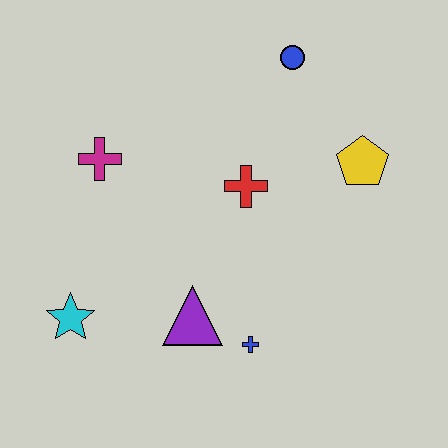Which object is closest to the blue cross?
The purple triangle is closest to the blue cross.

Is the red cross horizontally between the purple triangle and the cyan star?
No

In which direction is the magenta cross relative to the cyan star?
The magenta cross is above the cyan star.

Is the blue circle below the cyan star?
No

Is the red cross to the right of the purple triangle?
Yes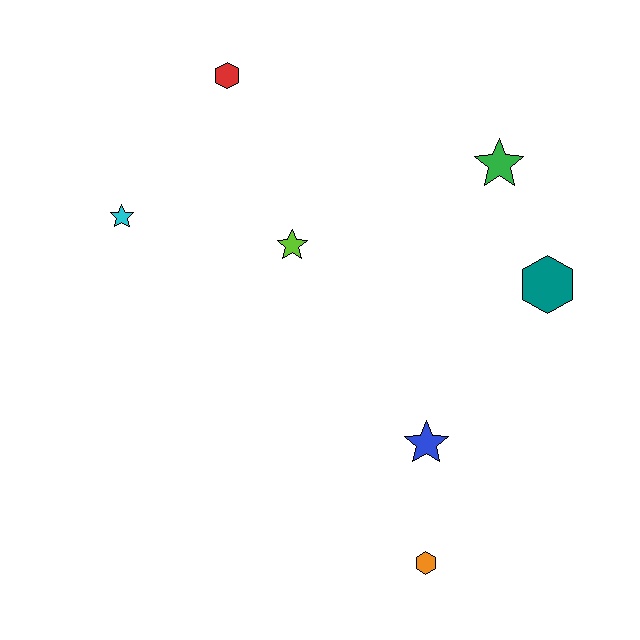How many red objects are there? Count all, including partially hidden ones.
There is 1 red object.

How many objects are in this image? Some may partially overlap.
There are 7 objects.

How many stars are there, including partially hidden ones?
There are 4 stars.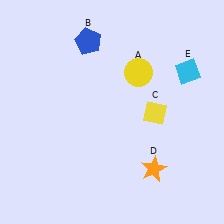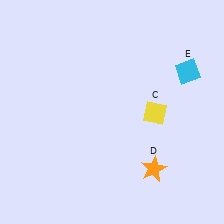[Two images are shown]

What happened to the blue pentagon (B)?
The blue pentagon (B) was removed in Image 2. It was in the top-left area of Image 1.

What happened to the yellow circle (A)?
The yellow circle (A) was removed in Image 2. It was in the top-right area of Image 1.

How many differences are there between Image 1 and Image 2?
There are 2 differences between the two images.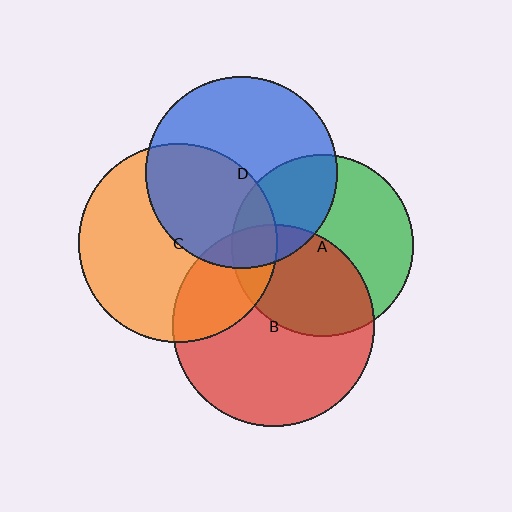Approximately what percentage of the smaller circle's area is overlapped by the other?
Approximately 25%.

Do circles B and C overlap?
Yes.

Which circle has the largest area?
Circle B (red).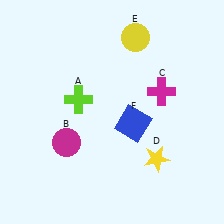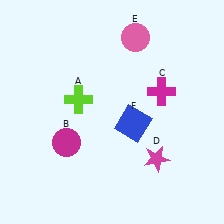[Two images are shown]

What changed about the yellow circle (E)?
In Image 1, E is yellow. In Image 2, it changed to pink.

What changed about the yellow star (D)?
In Image 1, D is yellow. In Image 2, it changed to magenta.